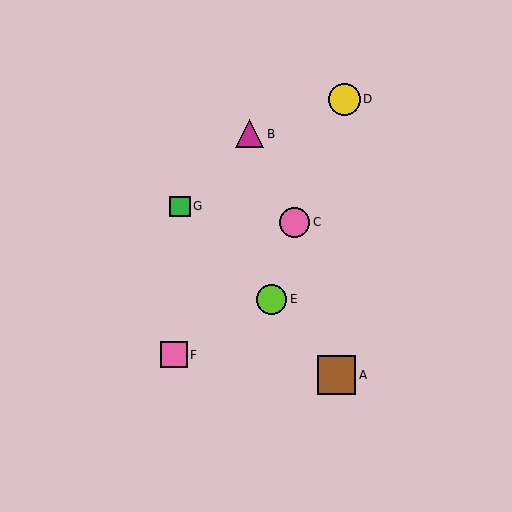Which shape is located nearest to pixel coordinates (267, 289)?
The lime circle (labeled E) at (271, 299) is nearest to that location.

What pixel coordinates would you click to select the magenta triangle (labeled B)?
Click at (250, 134) to select the magenta triangle B.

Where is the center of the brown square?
The center of the brown square is at (336, 375).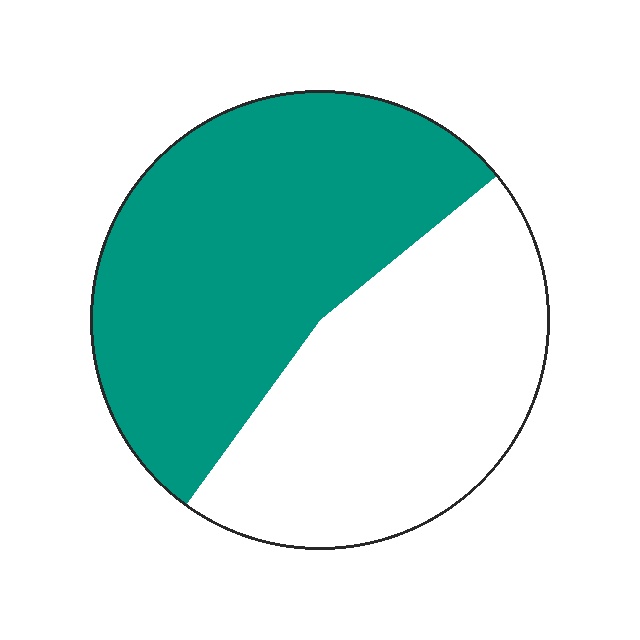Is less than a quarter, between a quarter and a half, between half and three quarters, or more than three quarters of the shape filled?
Between half and three quarters.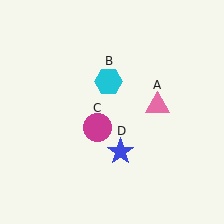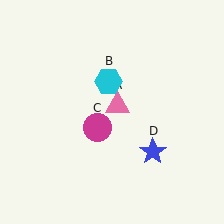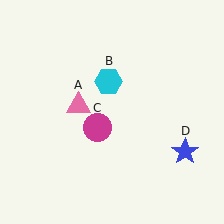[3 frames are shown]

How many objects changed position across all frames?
2 objects changed position: pink triangle (object A), blue star (object D).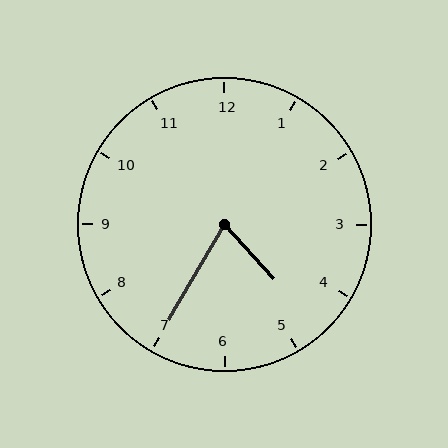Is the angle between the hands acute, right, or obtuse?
It is acute.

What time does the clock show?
4:35.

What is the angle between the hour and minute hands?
Approximately 72 degrees.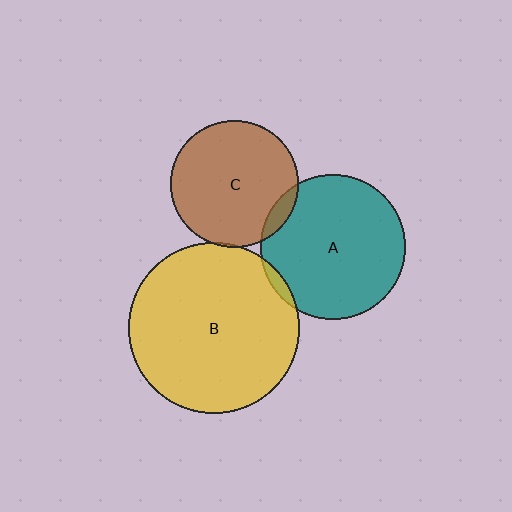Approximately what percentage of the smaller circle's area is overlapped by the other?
Approximately 5%.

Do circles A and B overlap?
Yes.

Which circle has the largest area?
Circle B (yellow).